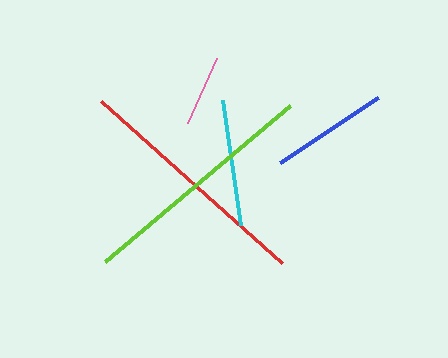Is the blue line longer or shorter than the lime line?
The lime line is longer than the blue line.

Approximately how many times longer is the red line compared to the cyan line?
The red line is approximately 1.9 times the length of the cyan line.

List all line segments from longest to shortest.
From longest to shortest: red, lime, cyan, blue, pink.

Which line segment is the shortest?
The pink line is the shortest at approximately 71 pixels.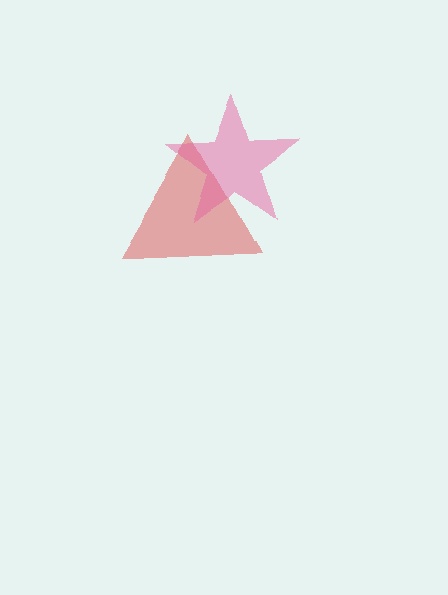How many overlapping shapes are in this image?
There are 2 overlapping shapes in the image.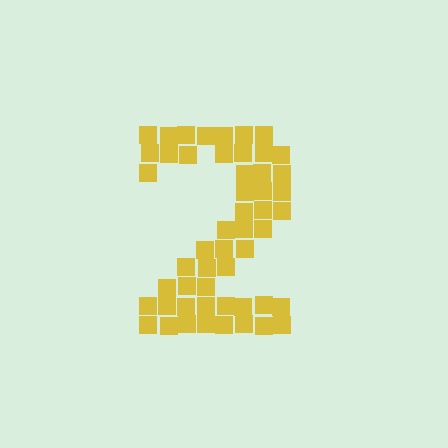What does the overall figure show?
The overall figure shows the digit 2.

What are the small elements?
The small elements are squares.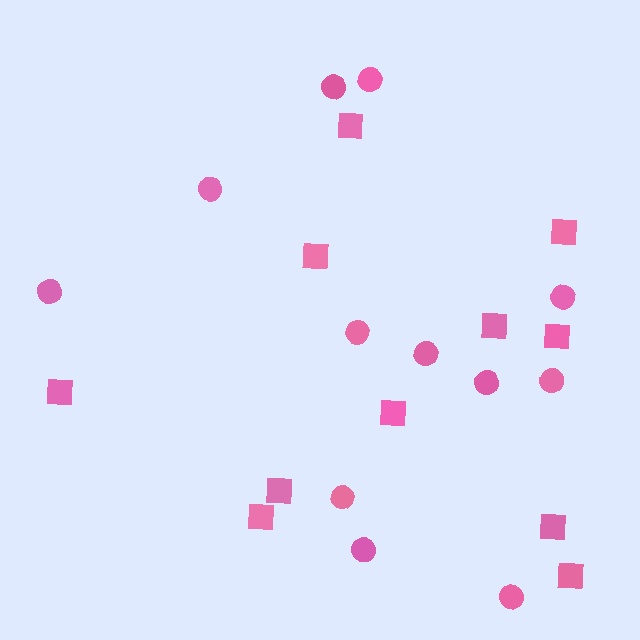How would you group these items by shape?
There are 2 groups: one group of circles (12) and one group of squares (11).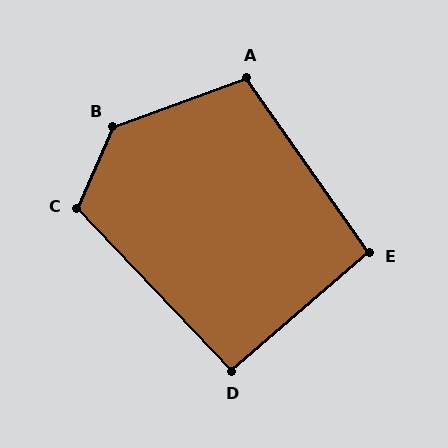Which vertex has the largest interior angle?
B, at approximately 133 degrees.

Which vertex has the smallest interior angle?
D, at approximately 93 degrees.